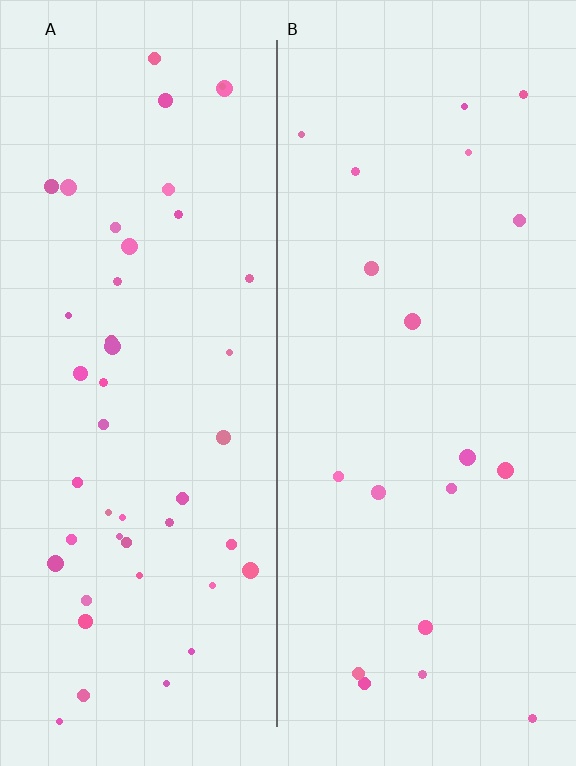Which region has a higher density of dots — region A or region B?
A (the left).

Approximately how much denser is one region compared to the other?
Approximately 2.4× — region A over region B.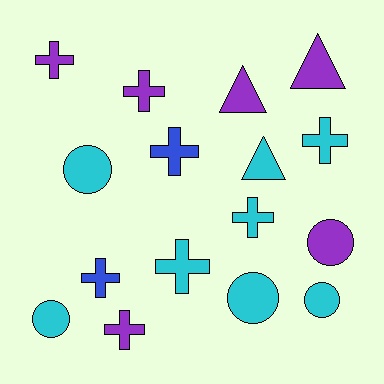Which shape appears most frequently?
Cross, with 8 objects.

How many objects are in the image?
There are 16 objects.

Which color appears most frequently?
Cyan, with 8 objects.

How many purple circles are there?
There is 1 purple circle.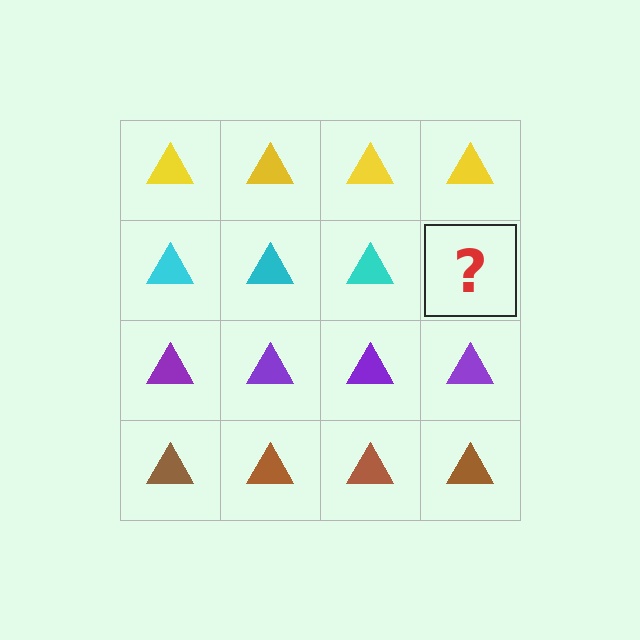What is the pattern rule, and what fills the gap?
The rule is that each row has a consistent color. The gap should be filled with a cyan triangle.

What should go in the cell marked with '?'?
The missing cell should contain a cyan triangle.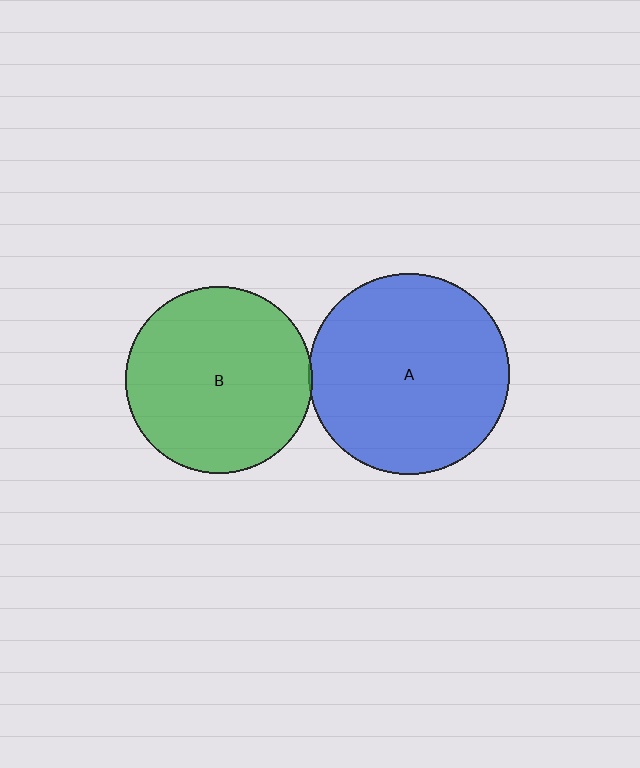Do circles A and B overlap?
Yes.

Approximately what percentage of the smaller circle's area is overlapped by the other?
Approximately 5%.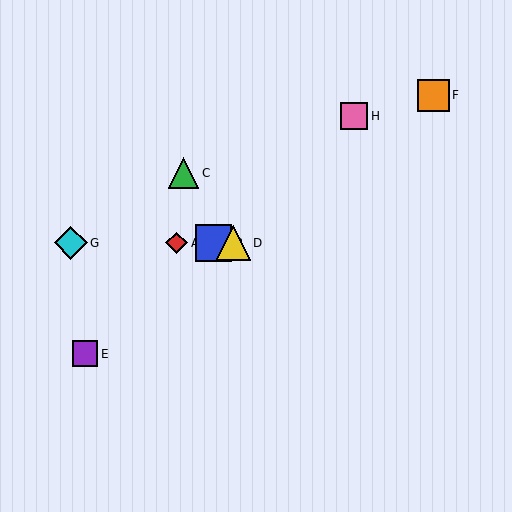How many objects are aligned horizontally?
4 objects (A, B, D, G) are aligned horizontally.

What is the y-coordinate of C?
Object C is at y≈173.